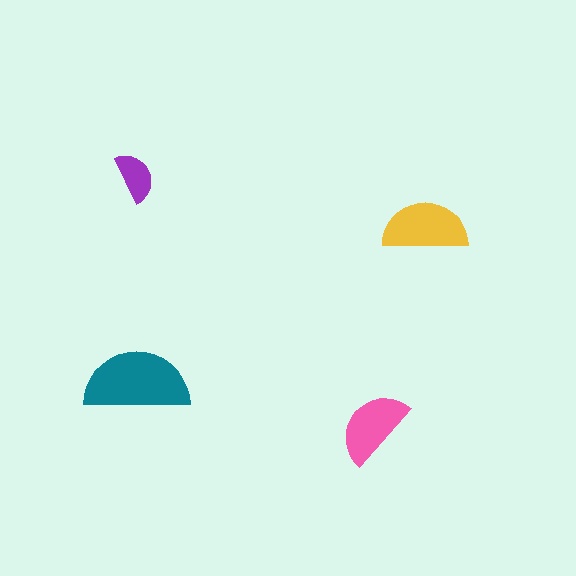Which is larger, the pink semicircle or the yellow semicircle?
The yellow one.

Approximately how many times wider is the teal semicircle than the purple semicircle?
About 2 times wider.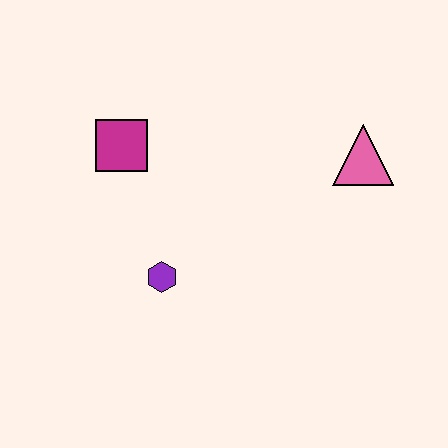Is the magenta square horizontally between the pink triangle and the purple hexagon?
No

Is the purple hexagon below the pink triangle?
Yes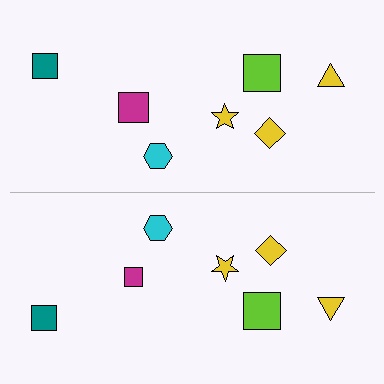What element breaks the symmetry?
The magenta square on the bottom side has a different size than its mirror counterpart.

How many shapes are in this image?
There are 14 shapes in this image.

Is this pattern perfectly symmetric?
No, the pattern is not perfectly symmetric. The magenta square on the bottom side has a different size than its mirror counterpart.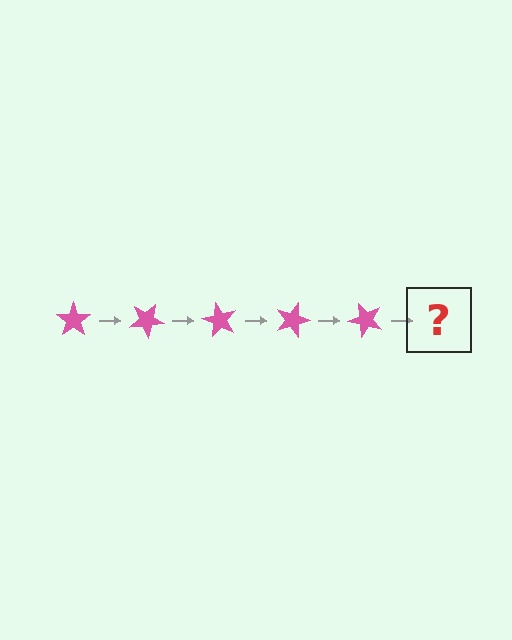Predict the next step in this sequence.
The next step is a pink star rotated 150 degrees.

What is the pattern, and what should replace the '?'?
The pattern is that the star rotates 30 degrees each step. The '?' should be a pink star rotated 150 degrees.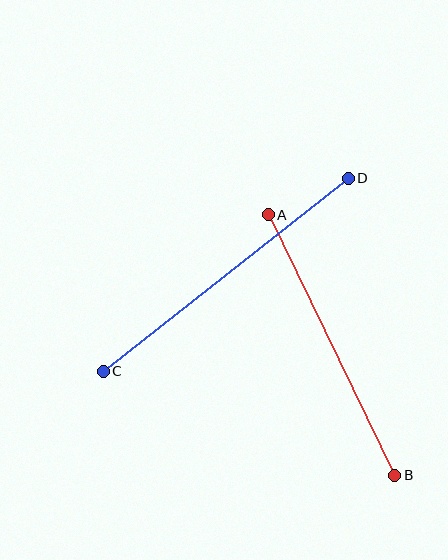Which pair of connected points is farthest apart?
Points C and D are farthest apart.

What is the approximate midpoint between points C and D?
The midpoint is at approximately (226, 275) pixels.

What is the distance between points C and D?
The distance is approximately 312 pixels.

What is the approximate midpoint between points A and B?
The midpoint is at approximately (331, 345) pixels.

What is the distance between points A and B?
The distance is approximately 290 pixels.